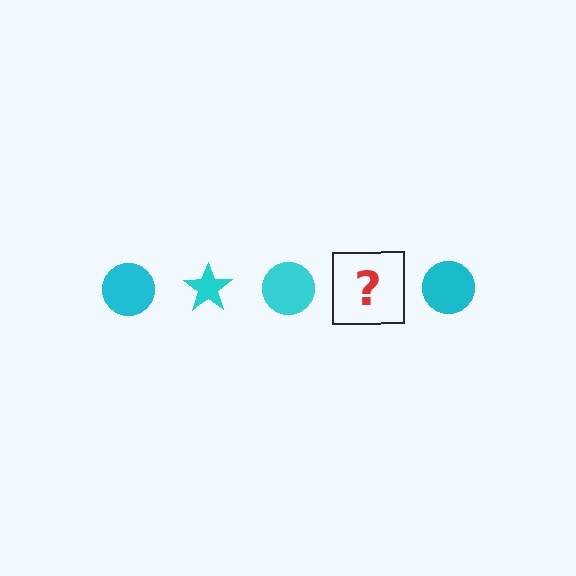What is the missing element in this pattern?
The missing element is a cyan star.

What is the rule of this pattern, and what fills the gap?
The rule is that the pattern cycles through circle, star shapes in cyan. The gap should be filled with a cyan star.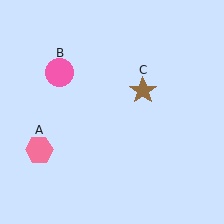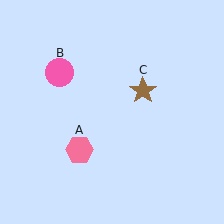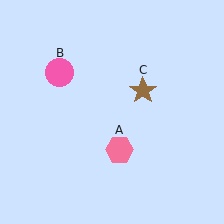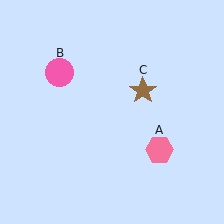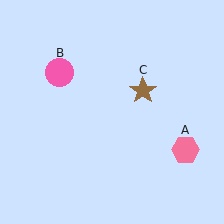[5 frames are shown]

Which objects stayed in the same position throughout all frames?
Pink circle (object B) and brown star (object C) remained stationary.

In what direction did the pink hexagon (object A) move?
The pink hexagon (object A) moved right.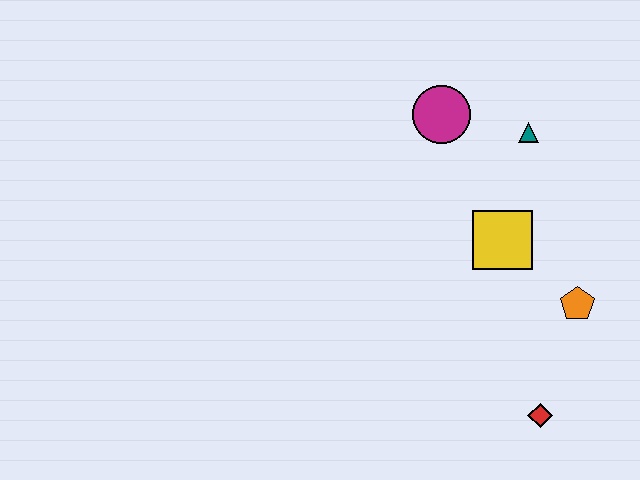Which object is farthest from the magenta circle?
The red diamond is farthest from the magenta circle.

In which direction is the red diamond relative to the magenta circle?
The red diamond is below the magenta circle.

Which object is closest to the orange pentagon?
The yellow square is closest to the orange pentagon.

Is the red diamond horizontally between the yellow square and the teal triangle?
No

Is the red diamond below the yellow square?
Yes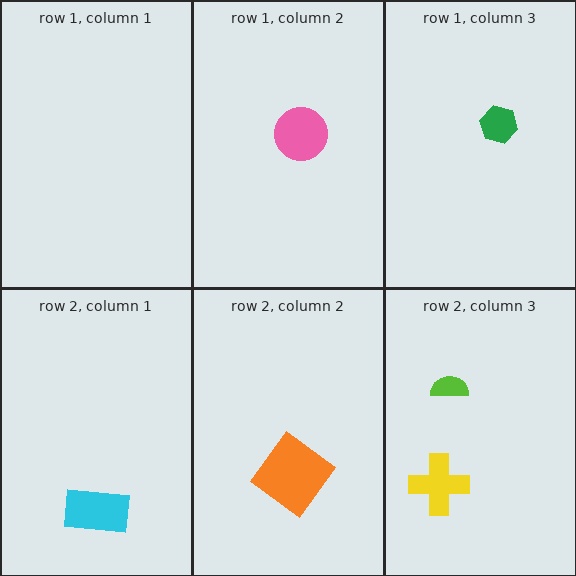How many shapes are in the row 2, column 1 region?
1.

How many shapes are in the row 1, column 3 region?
1.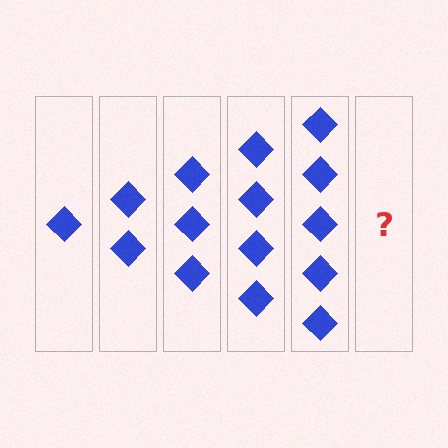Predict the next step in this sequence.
The next step is 6 diamonds.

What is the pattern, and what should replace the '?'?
The pattern is that each step adds one more diamond. The '?' should be 6 diamonds.